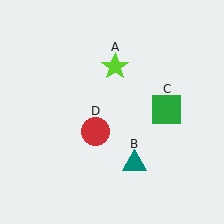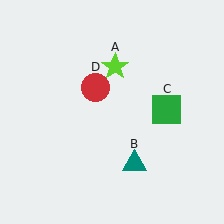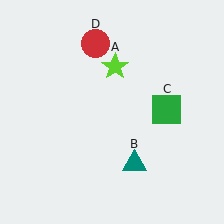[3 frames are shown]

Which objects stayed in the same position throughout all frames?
Lime star (object A) and teal triangle (object B) and green square (object C) remained stationary.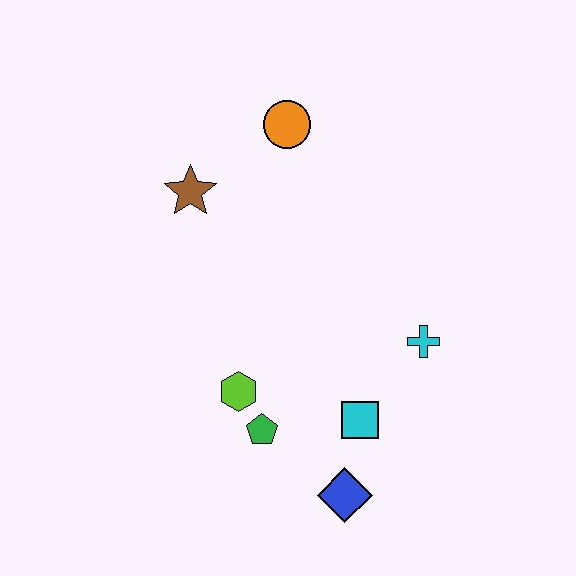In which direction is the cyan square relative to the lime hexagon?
The cyan square is to the right of the lime hexagon.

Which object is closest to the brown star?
The orange circle is closest to the brown star.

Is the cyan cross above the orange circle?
No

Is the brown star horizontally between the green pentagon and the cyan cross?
No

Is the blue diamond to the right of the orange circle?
Yes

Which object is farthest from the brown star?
The blue diamond is farthest from the brown star.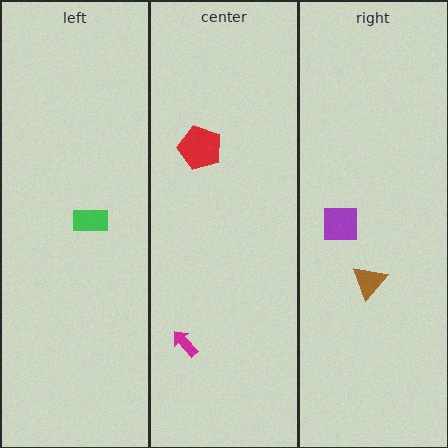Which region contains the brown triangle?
The right region.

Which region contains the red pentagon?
The center region.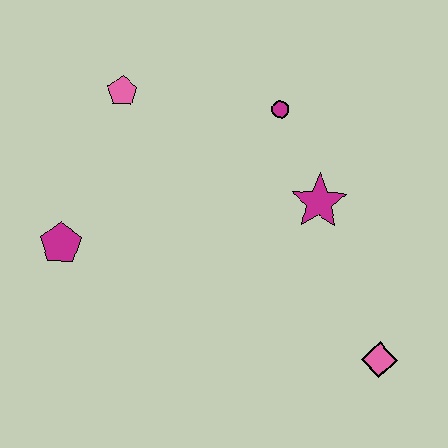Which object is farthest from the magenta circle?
The pink diamond is farthest from the magenta circle.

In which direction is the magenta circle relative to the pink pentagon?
The magenta circle is to the right of the pink pentagon.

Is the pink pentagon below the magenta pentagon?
No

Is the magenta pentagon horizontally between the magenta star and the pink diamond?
No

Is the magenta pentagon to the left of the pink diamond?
Yes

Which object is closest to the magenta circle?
The magenta star is closest to the magenta circle.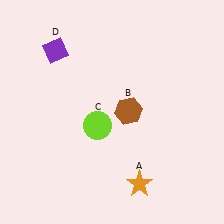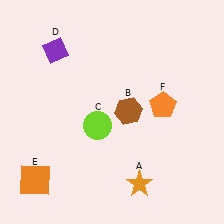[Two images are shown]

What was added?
An orange square (E), an orange pentagon (F) were added in Image 2.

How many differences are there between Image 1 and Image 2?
There are 2 differences between the two images.